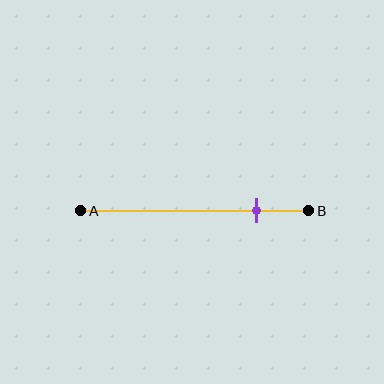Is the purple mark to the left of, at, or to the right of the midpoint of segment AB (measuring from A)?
The purple mark is to the right of the midpoint of segment AB.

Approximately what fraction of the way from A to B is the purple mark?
The purple mark is approximately 75% of the way from A to B.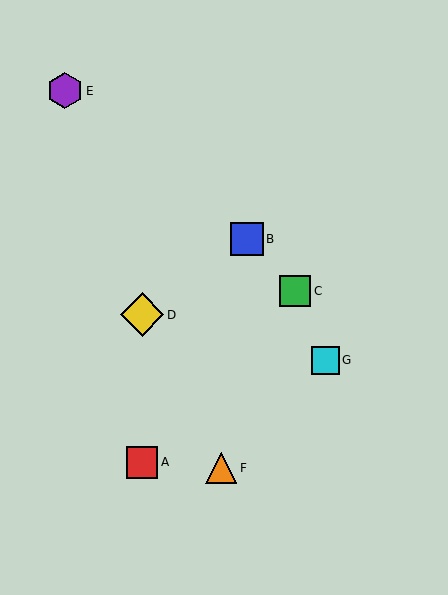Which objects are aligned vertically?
Objects A, D are aligned vertically.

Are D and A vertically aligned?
Yes, both are at x≈142.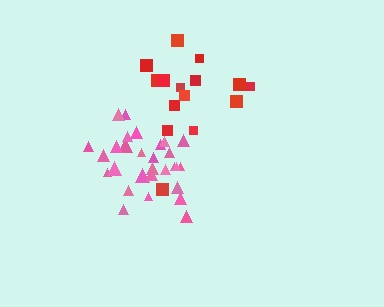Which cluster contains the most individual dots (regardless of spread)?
Pink (29).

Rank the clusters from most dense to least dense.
pink, red.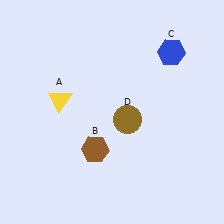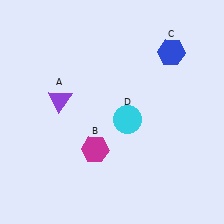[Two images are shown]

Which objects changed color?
A changed from yellow to purple. B changed from brown to magenta. D changed from brown to cyan.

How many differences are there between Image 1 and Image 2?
There are 3 differences between the two images.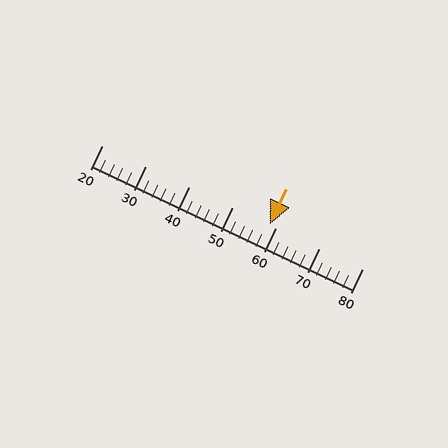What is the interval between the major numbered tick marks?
The major tick marks are spaced 10 units apart.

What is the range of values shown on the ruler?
The ruler shows values from 20 to 80.